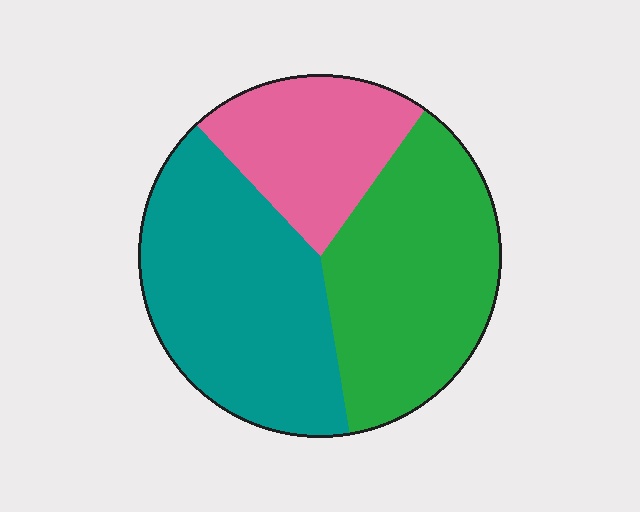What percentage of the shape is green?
Green takes up about three eighths (3/8) of the shape.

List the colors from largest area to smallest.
From largest to smallest: teal, green, pink.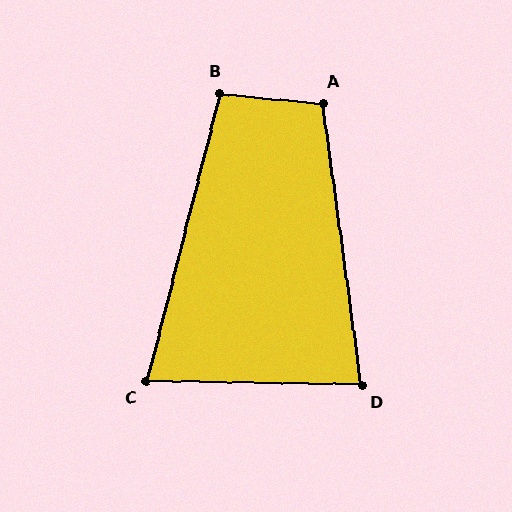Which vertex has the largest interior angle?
A, at approximately 103 degrees.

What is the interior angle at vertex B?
Approximately 99 degrees (obtuse).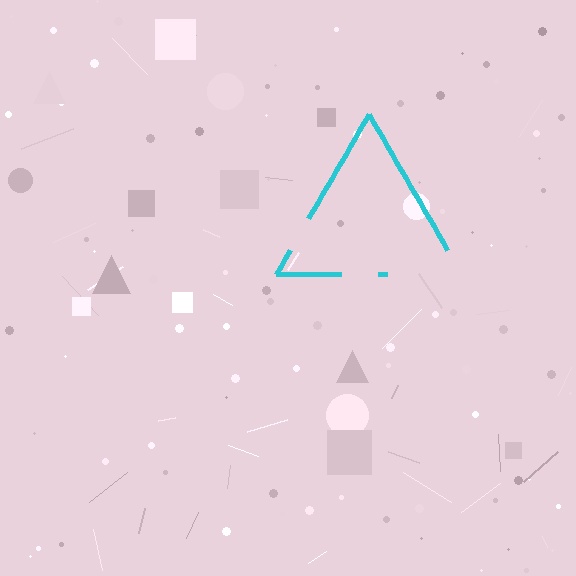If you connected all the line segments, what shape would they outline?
They would outline a triangle.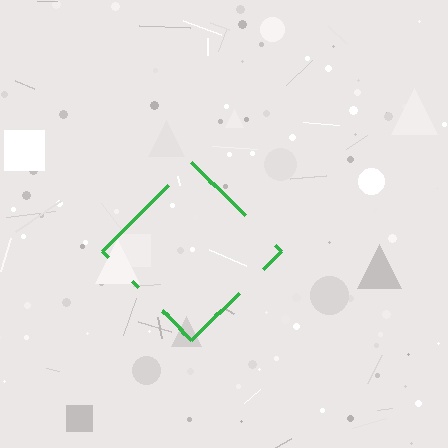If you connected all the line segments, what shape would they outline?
They would outline a diamond.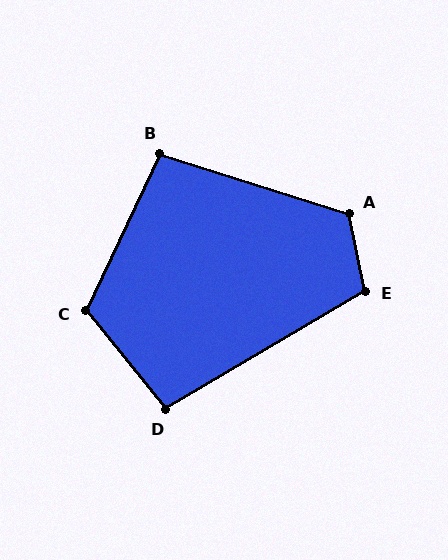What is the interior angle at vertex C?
Approximately 116 degrees (obtuse).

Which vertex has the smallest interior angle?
B, at approximately 98 degrees.